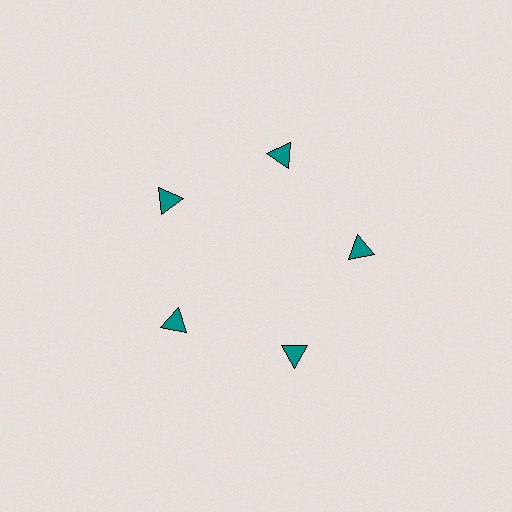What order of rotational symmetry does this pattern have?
This pattern has 5-fold rotational symmetry.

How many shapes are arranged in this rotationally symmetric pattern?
There are 5 shapes, arranged in 5 groups of 1.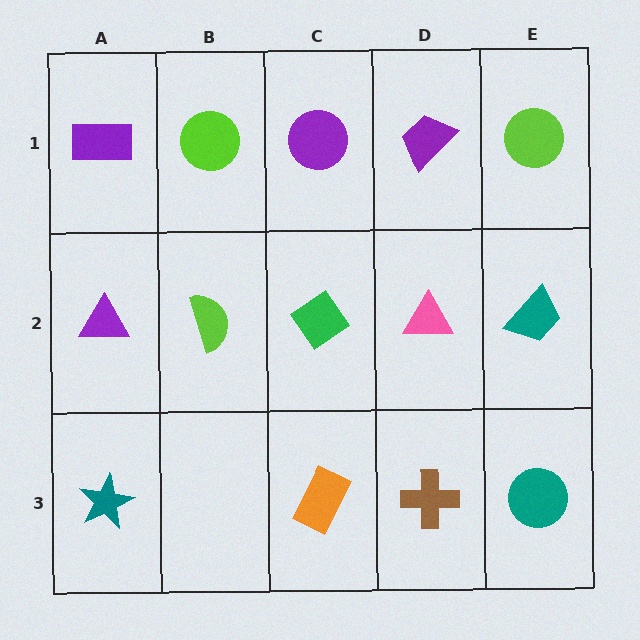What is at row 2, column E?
A teal trapezoid.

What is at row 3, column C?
An orange rectangle.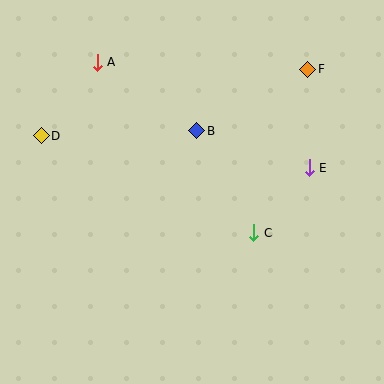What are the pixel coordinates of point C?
Point C is at (254, 233).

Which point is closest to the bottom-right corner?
Point C is closest to the bottom-right corner.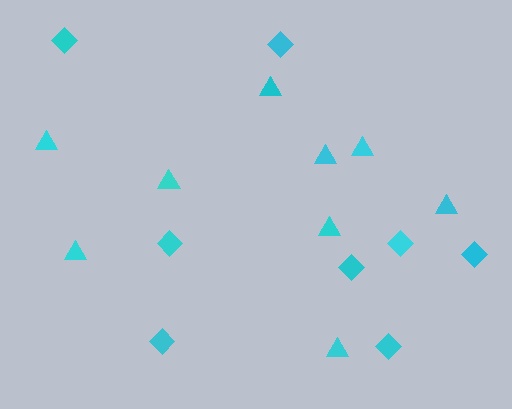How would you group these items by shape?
There are 2 groups: one group of diamonds (8) and one group of triangles (9).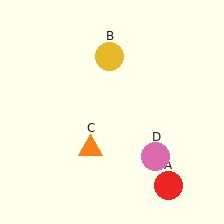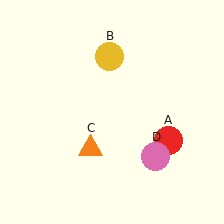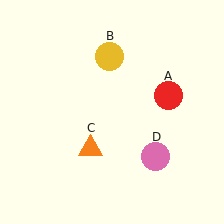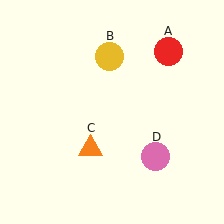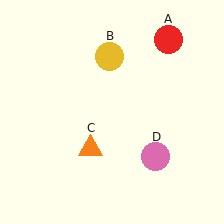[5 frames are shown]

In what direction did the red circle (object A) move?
The red circle (object A) moved up.